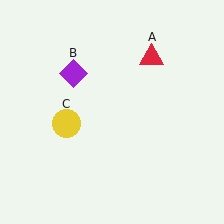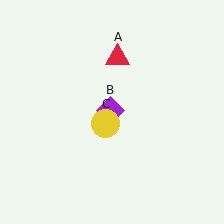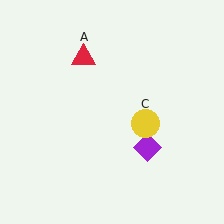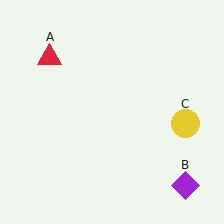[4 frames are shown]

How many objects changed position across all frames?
3 objects changed position: red triangle (object A), purple diamond (object B), yellow circle (object C).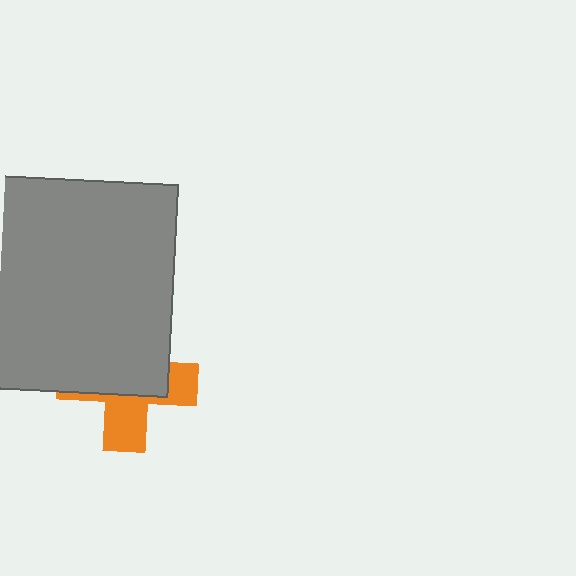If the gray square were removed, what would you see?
You would see the complete orange cross.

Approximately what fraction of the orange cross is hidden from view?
Roughly 59% of the orange cross is hidden behind the gray square.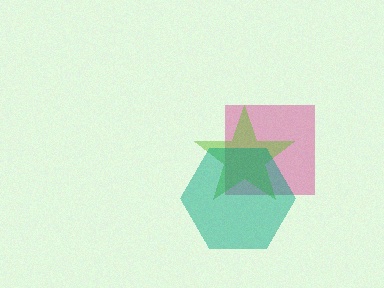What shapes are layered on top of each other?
The layered shapes are: a magenta square, a lime star, a teal hexagon.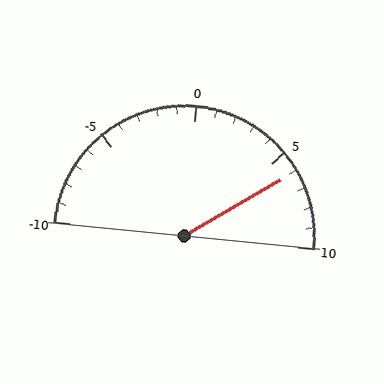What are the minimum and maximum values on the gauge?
The gauge ranges from -10 to 10.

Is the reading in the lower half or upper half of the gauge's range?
The reading is in the upper half of the range (-10 to 10).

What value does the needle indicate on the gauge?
The needle indicates approximately 6.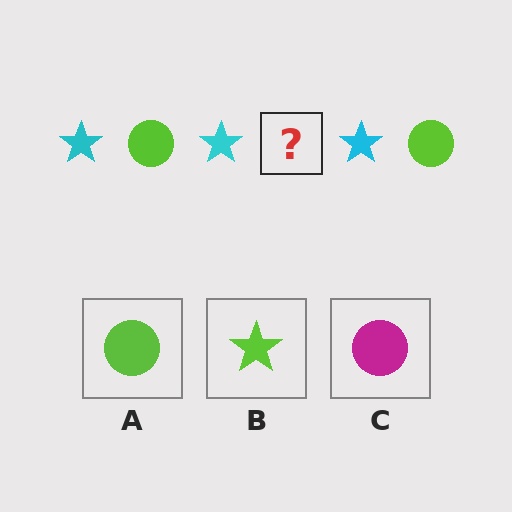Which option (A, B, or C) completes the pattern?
A.